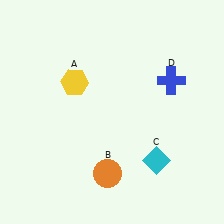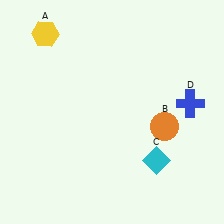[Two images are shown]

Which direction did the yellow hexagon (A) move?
The yellow hexagon (A) moved up.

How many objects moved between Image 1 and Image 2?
3 objects moved between the two images.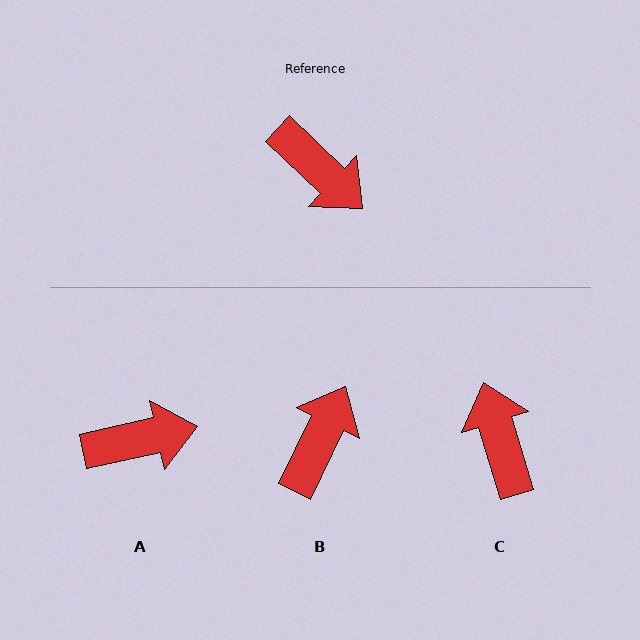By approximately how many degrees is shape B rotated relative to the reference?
Approximately 107 degrees counter-clockwise.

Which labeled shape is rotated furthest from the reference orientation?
C, about 150 degrees away.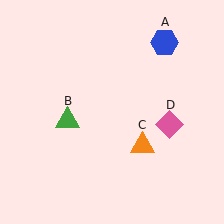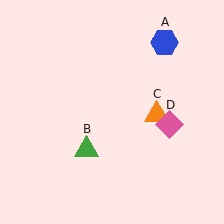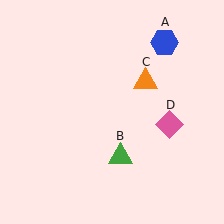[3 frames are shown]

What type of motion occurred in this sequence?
The green triangle (object B), orange triangle (object C) rotated counterclockwise around the center of the scene.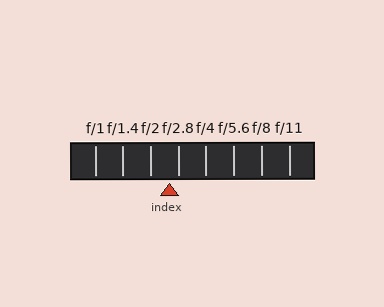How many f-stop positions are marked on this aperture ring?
There are 8 f-stop positions marked.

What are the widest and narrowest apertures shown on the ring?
The widest aperture shown is f/1 and the narrowest is f/11.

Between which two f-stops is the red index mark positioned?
The index mark is between f/2 and f/2.8.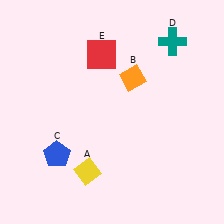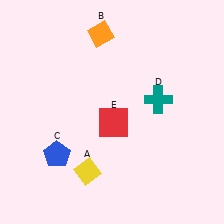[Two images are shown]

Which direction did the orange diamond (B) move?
The orange diamond (B) moved up.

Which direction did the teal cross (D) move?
The teal cross (D) moved down.